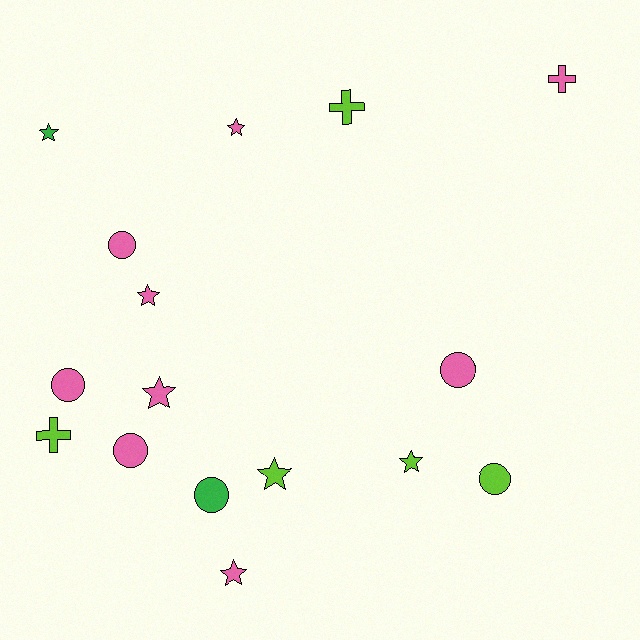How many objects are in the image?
There are 16 objects.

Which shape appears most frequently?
Star, with 7 objects.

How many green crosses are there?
There are no green crosses.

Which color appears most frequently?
Pink, with 9 objects.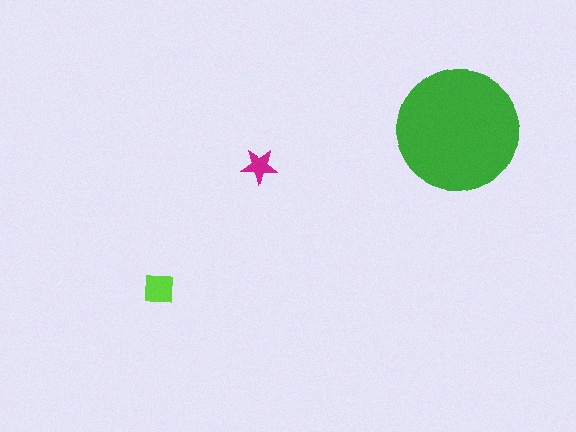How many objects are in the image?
There are 3 objects in the image.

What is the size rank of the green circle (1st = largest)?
1st.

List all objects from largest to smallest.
The green circle, the lime square, the magenta star.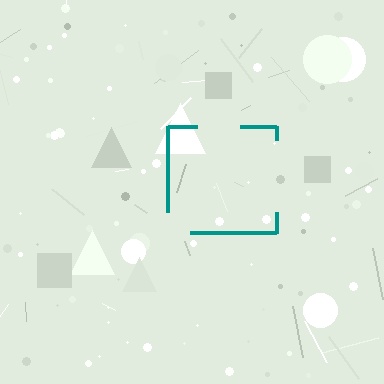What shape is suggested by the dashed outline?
The dashed outline suggests a square.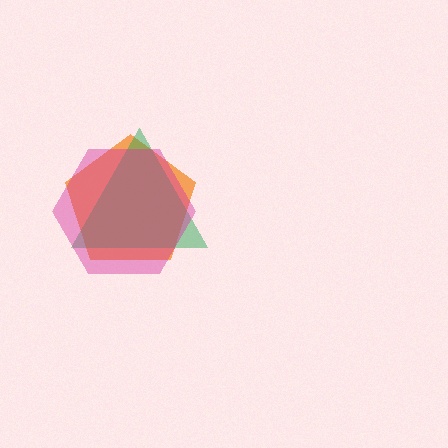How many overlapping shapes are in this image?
There are 3 overlapping shapes in the image.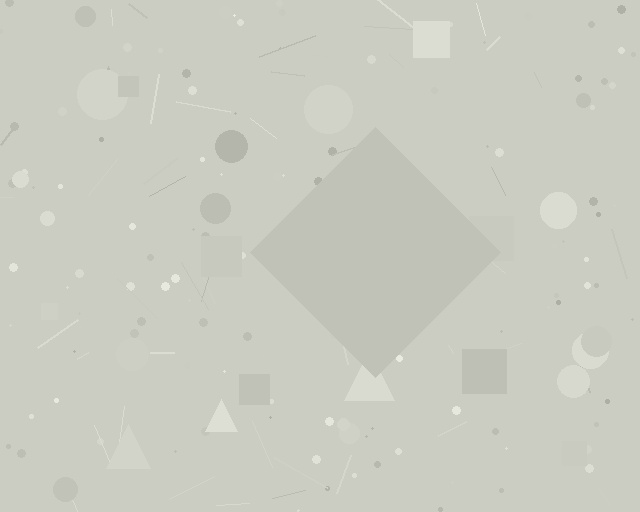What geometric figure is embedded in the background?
A diamond is embedded in the background.